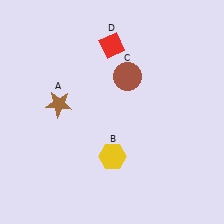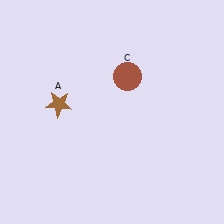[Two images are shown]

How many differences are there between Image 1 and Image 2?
There are 2 differences between the two images.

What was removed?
The yellow hexagon (B), the red diamond (D) were removed in Image 2.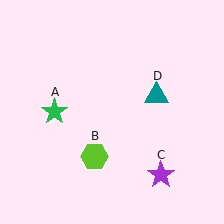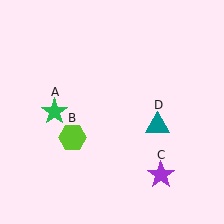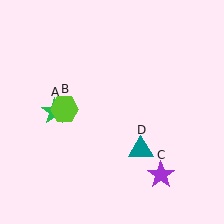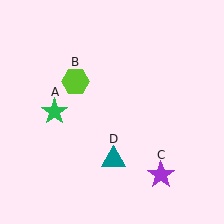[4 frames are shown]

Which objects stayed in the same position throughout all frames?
Green star (object A) and purple star (object C) remained stationary.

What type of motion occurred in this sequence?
The lime hexagon (object B), teal triangle (object D) rotated clockwise around the center of the scene.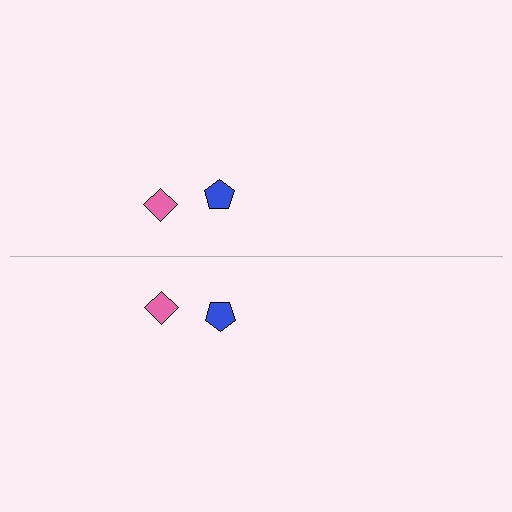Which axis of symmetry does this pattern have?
The pattern has a horizontal axis of symmetry running through the center of the image.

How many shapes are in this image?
There are 4 shapes in this image.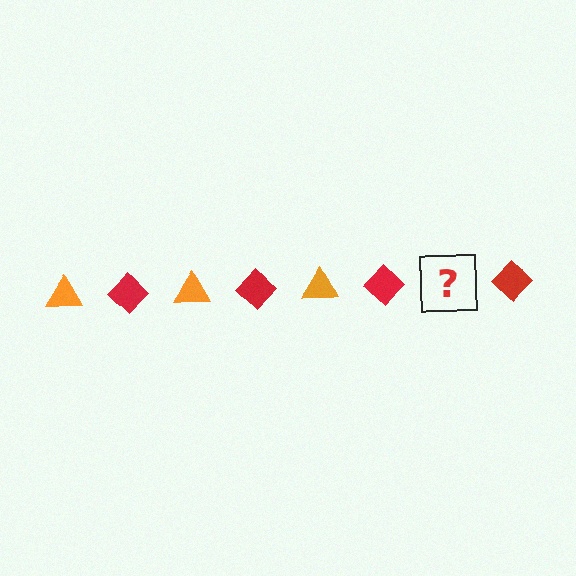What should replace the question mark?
The question mark should be replaced with an orange triangle.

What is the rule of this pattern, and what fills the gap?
The rule is that the pattern alternates between orange triangle and red diamond. The gap should be filled with an orange triangle.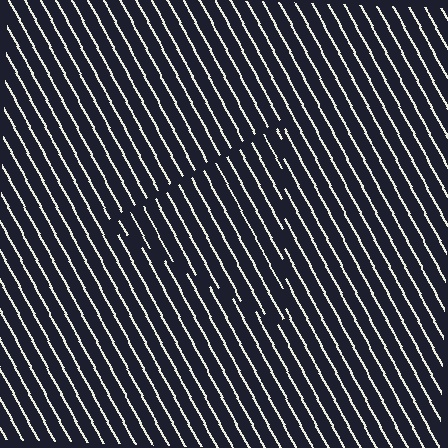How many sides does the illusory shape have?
3 sides — the line-ends trace a triangle.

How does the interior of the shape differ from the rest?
The interior of the shape contains the same grating, shifted by half a period — the contour is defined by the phase discontinuity where line-ends from the inner and outer gratings abut.